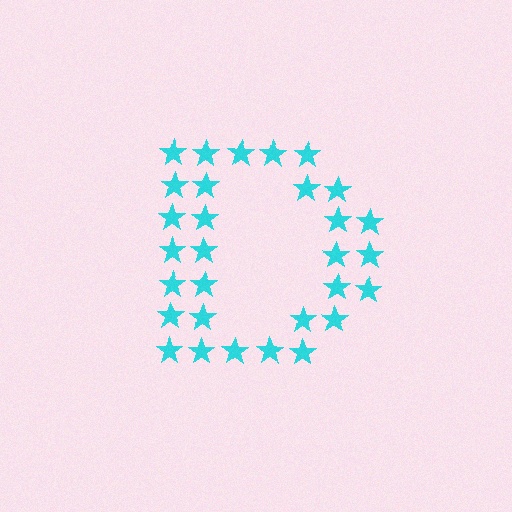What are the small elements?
The small elements are stars.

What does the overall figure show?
The overall figure shows the letter D.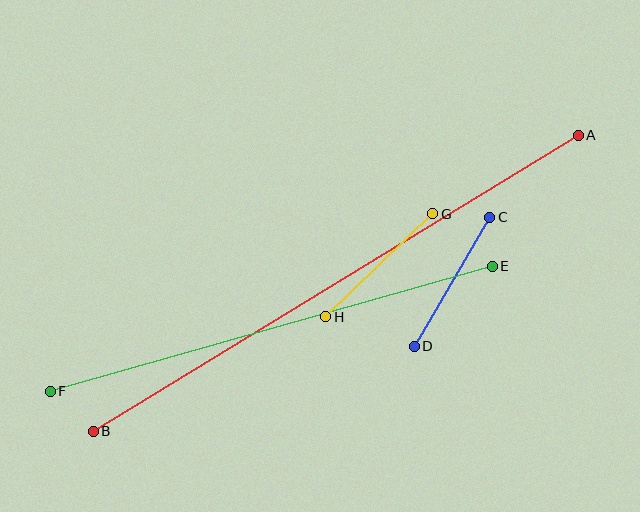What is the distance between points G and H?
The distance is approximately 149 pixels.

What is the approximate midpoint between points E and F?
The midpoint is at approximately (271, 329) pixels.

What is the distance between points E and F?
The distance is approximately 460 pixels.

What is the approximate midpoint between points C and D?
The midpoint is at approximately (452, 282) pixels.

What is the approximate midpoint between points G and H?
The midpoint is at approximately (379, 265) pixels.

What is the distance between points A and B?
The distance is approximately 568 pixels.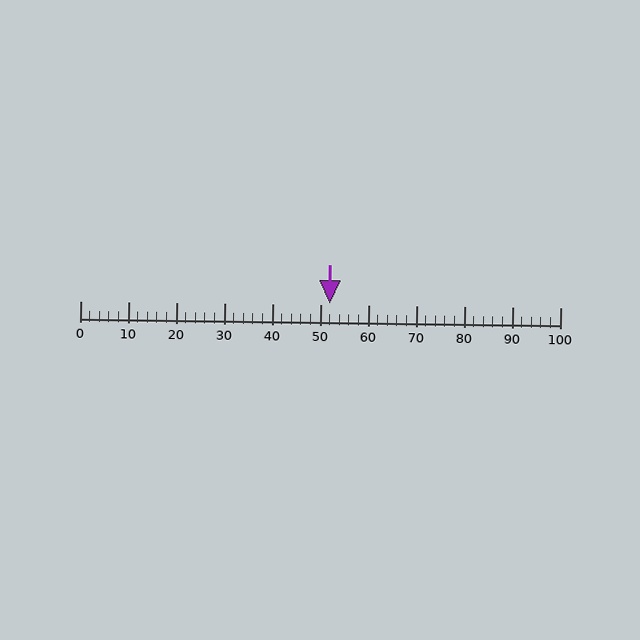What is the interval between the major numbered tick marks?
The major tick marks are spaced 10 units apart.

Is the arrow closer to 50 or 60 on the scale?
The arrow is closer to 50.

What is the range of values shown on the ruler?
The ruler shows values from 0 to 100.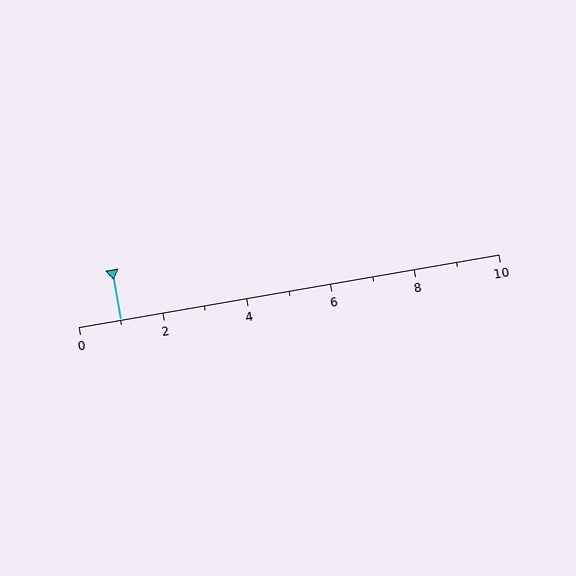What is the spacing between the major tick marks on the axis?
The major ticks are spaced 2 apart.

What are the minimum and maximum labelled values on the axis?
The axis runs from 0 to 10.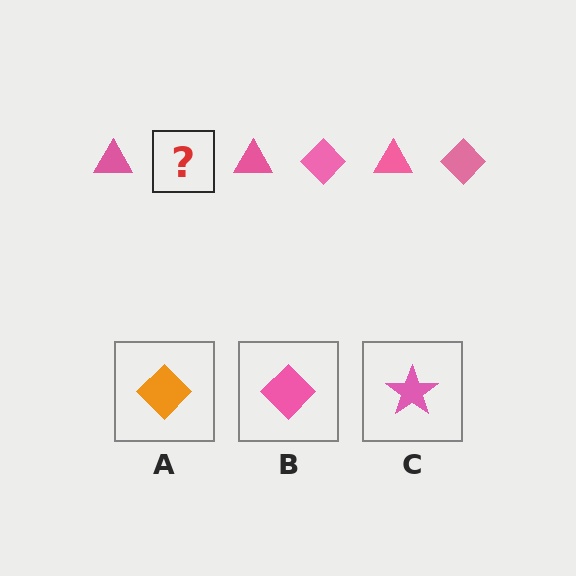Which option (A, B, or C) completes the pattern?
B.